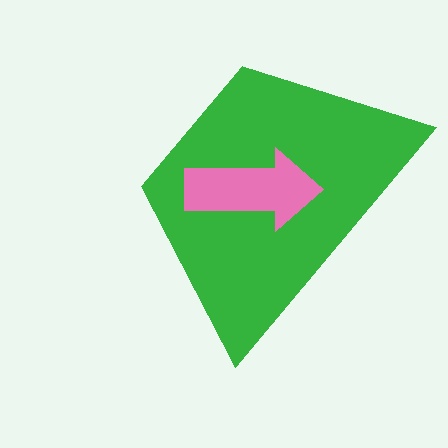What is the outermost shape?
The green trapezoid.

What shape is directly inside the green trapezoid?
The pink arrow.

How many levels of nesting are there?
2.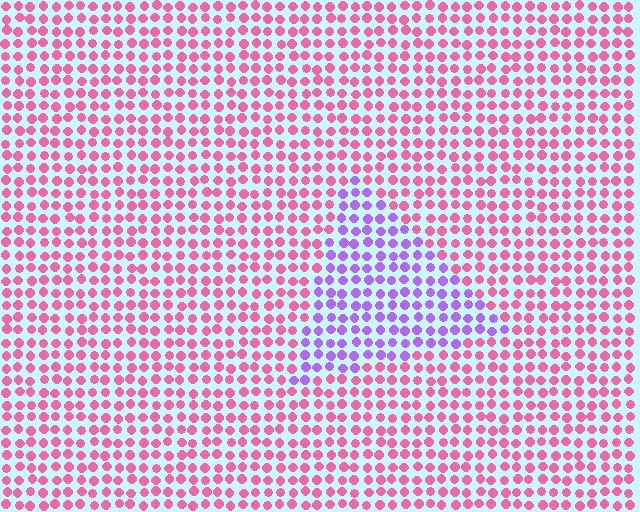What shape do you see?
I see a triangle.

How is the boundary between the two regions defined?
The boundary is defined purely by a slight shift in hue (about 57 degrees). Spacing, size, and orientation are identical on both sides.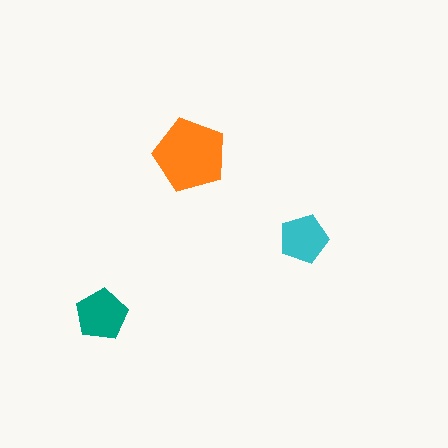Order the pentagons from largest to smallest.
the orange one, the teal one, the cyan one.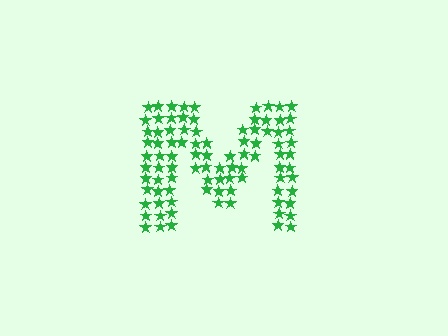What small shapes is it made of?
It is made of small stars.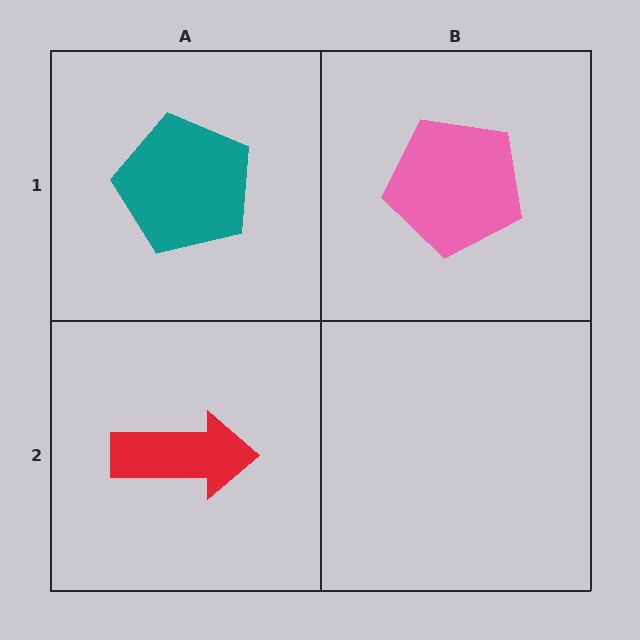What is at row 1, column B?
A pink pentagon.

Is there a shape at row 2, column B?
No, that cell is empty.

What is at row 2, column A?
A red arrow.